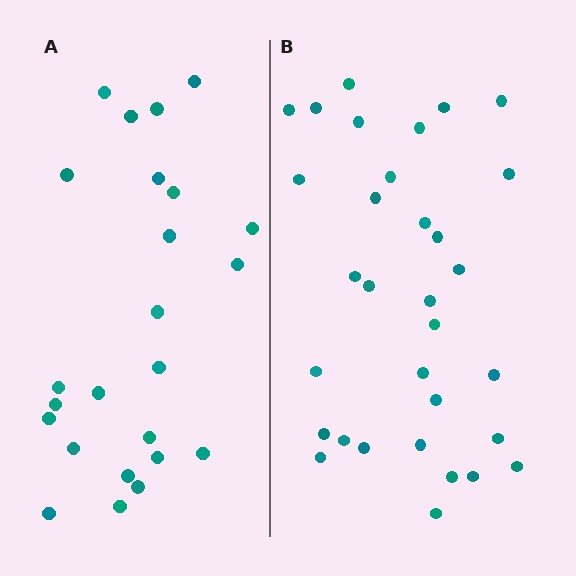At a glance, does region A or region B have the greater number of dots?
Region B (the right region) has more dots.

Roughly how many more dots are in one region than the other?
Region B has roughly 8 or so more dots than region A.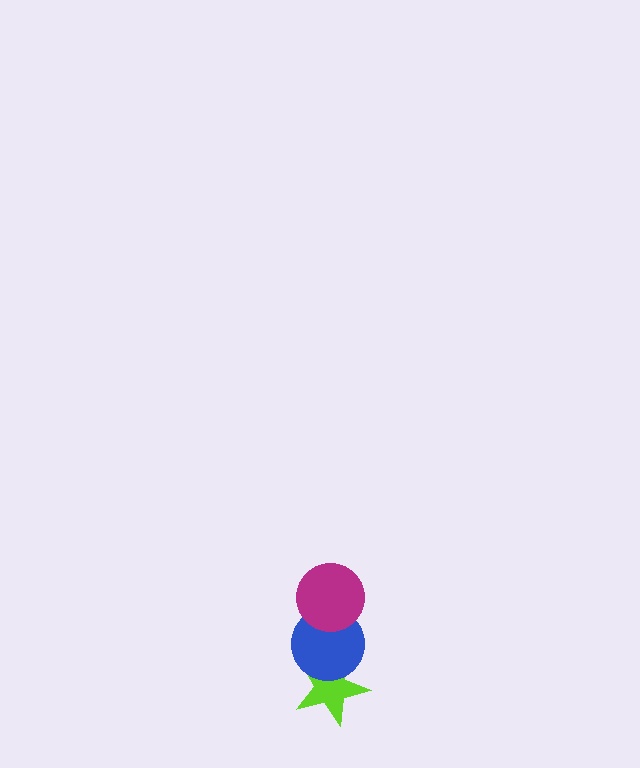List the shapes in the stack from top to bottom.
From top to bottom: the magenta circle, the blue circle, the lime star.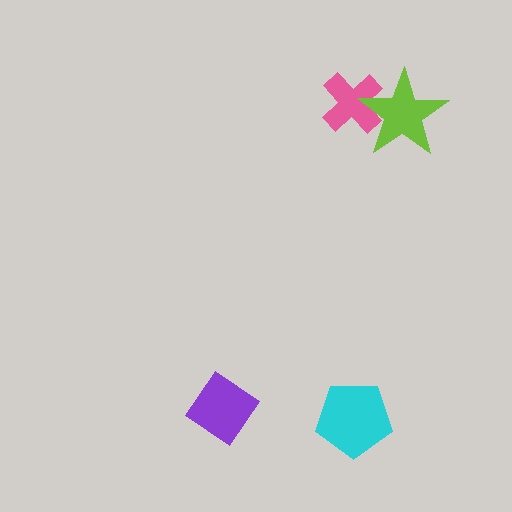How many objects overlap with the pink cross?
1 object overlaps with the pink cross.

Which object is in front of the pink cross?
The lime star is in front of the pink cross.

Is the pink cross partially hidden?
Yes, it is partially covered by another shape.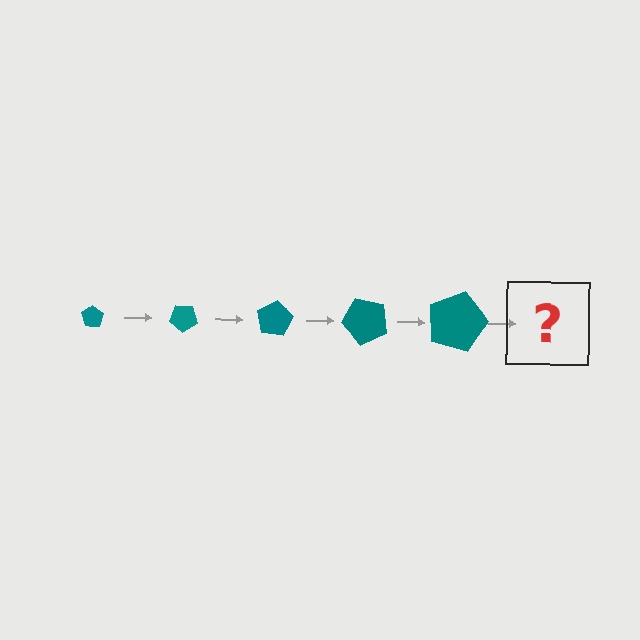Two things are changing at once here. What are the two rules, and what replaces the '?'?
The two rules are that the pentagon grows larger each step and it rotates 40 degrees each step. The '?' should be a pentagon, larger than the previous one and rotated 200 degrees from the start.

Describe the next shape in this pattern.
It should be a pentagon, larger than the previous one and rotated 200 degrees from the start.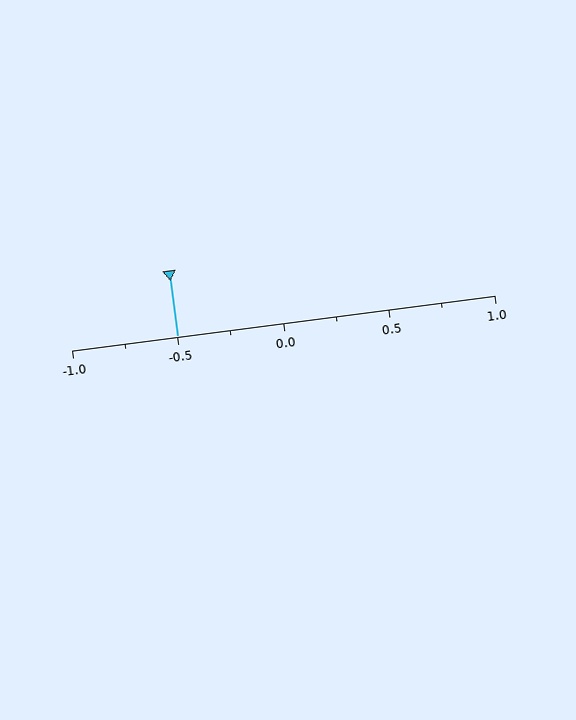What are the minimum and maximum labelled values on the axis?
The axis runs from -1.0 to 1.0.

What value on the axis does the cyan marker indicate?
The marker indicates approximately -0.5.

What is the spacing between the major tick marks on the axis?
The major ticks are spaced 0.5 apart.